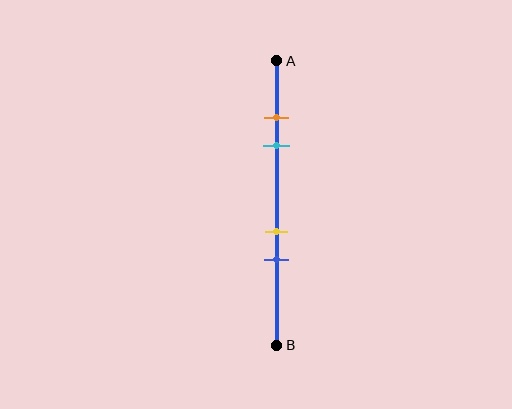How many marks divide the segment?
There are 4 marks dividing the segment.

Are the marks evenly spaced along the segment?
No, the marks are not evenly spaced.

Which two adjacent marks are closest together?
The orange and cyan marks are the closest adjacent pair.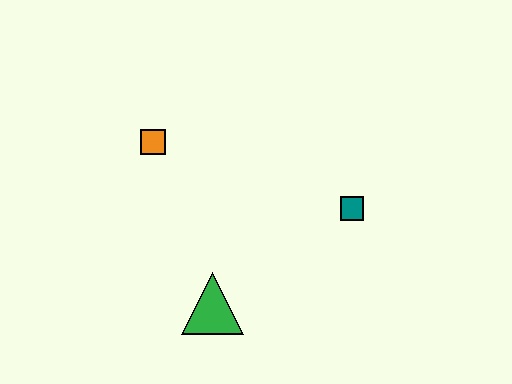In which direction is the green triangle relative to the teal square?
The green triangle is to the left of the teal square.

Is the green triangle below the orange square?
Yes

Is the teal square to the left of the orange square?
No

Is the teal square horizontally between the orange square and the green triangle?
No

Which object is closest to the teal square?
The green triangle is closest to the teal square.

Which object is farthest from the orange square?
The teal square is farthest from the orange square.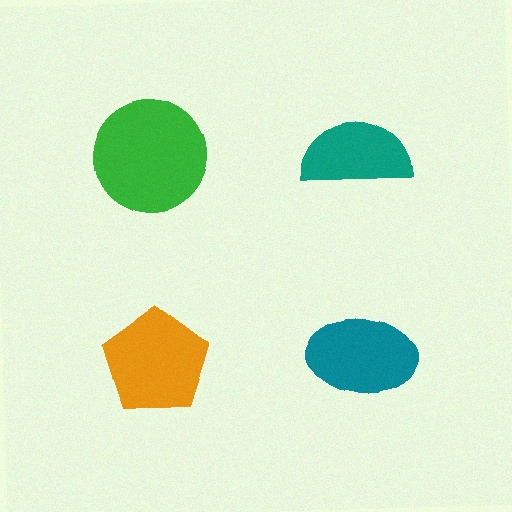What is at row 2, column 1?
An orange pentagon.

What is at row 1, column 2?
A teal semicircle.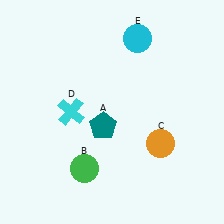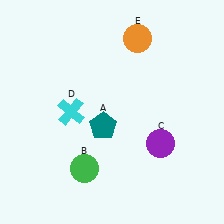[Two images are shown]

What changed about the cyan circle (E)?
In Image 1, E is cyan. In Image 2, it changed to orange.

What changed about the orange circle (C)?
In Image 1, C is orange. In Image 2, it changed to purple.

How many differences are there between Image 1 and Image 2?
There are 2 differences between the two images.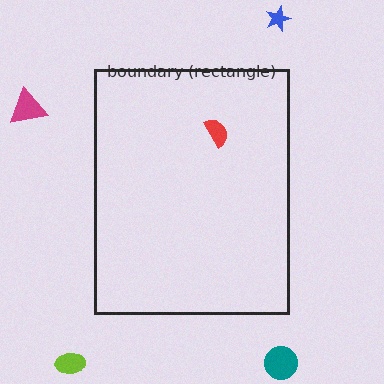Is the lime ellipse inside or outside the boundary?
Outside.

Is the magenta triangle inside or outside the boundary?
Outside.